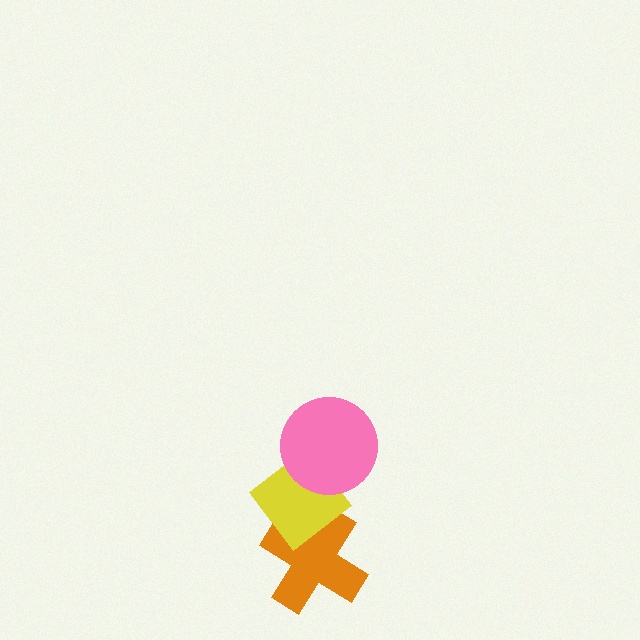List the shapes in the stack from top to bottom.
From top to bottom: the pink circle, the yellow diamond, the orange cross.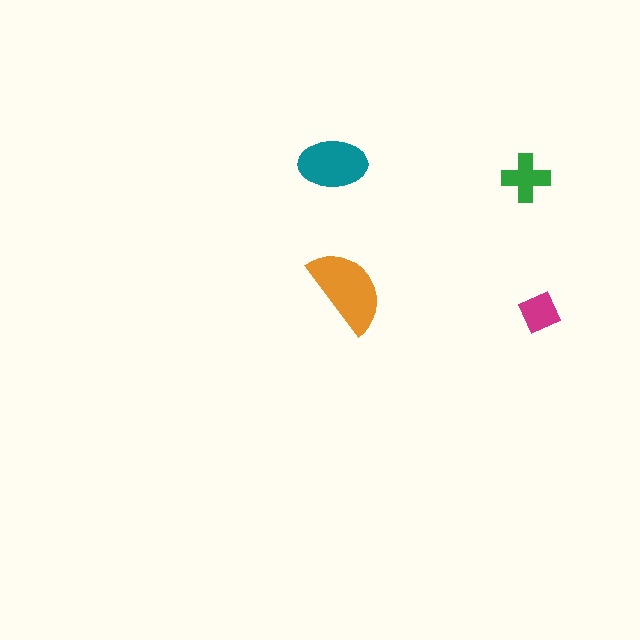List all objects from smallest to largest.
The magenta diamond, the green cross, the teal ellipse, the orange semicircle.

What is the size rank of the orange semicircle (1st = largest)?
1st.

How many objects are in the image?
There are 4 objects in the image.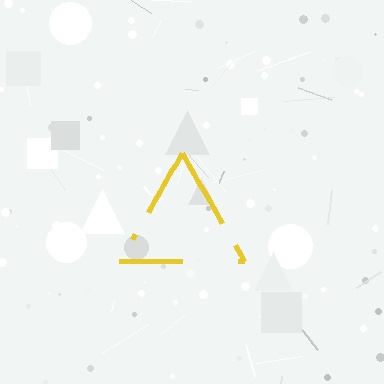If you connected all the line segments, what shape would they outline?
They would outline a triangle.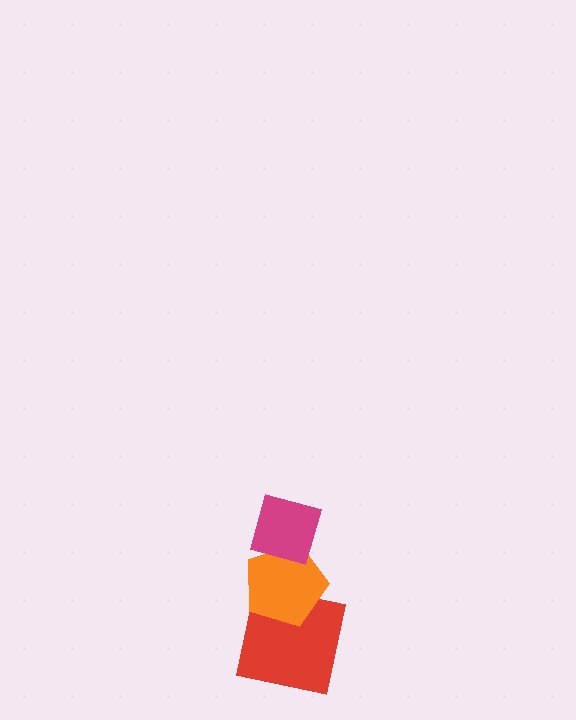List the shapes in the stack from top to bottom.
From top to bottom: the magenta diamond, the orange pentagon, the red square.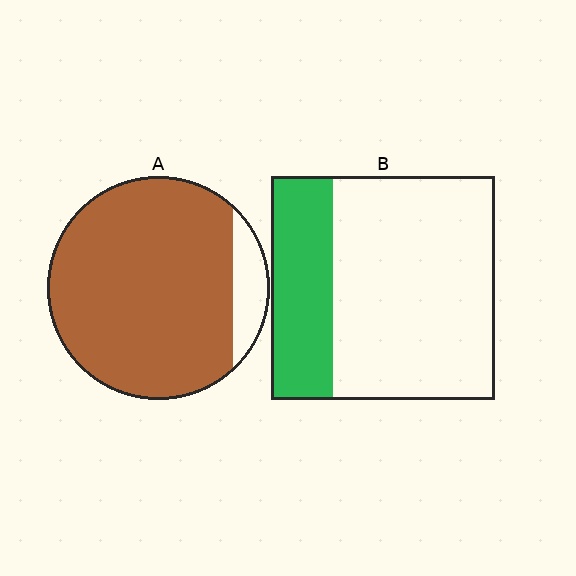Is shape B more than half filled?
No.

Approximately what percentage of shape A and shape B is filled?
A is approximately 90% and B is approximately 30%.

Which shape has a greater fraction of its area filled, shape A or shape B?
Shape A.